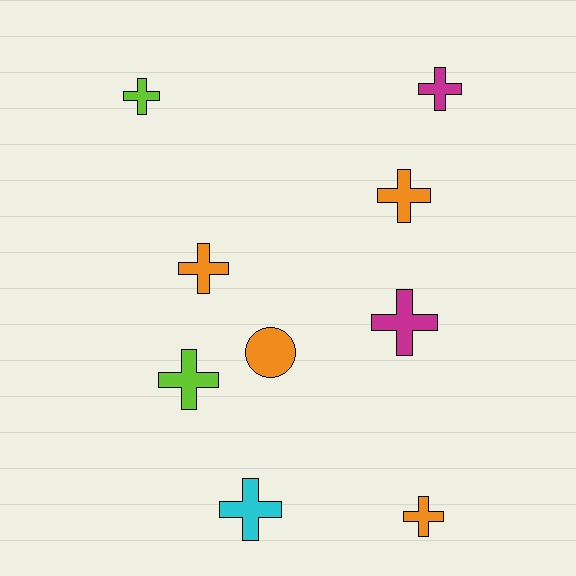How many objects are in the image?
There are 9 objects.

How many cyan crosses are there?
There is 1 cyan cross.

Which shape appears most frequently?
Cross, with 8 objects.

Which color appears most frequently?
Orange, with 4 objects.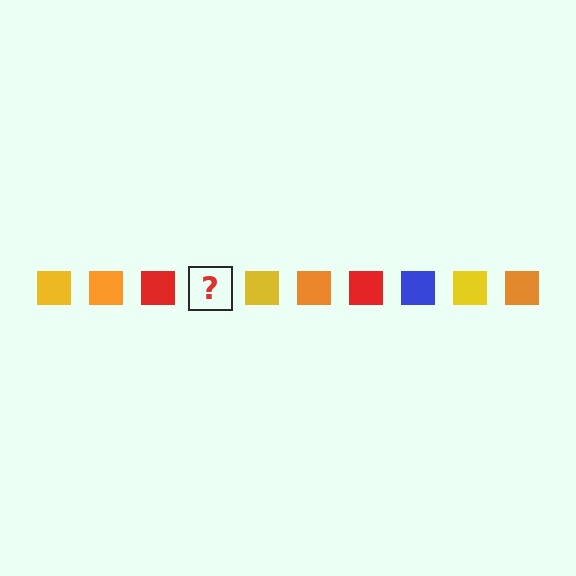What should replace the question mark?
The question mark should be replaced with a blue square.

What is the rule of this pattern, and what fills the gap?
The rule is that the pattern cycles through yellow, orange, red, blue squares. The gap should be filled with a blue square.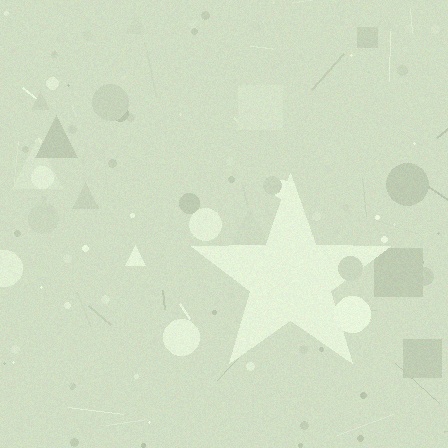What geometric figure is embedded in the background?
A star is embedded in the background.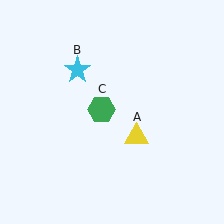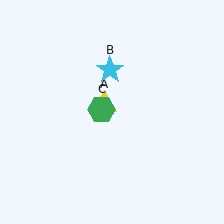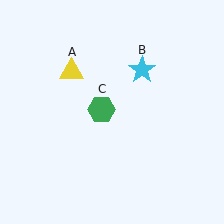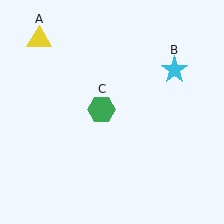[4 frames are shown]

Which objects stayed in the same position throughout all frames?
Green hexagon (object C) remained stationary.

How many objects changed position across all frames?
2 objects changed position: yellow triangle (object A), cyan star (object B).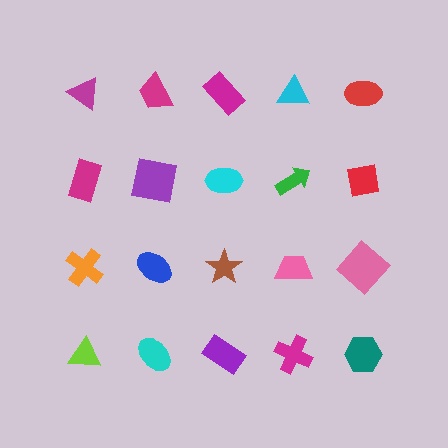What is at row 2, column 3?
A cyan ellipse.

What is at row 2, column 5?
A red square.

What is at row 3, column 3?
A brown star.